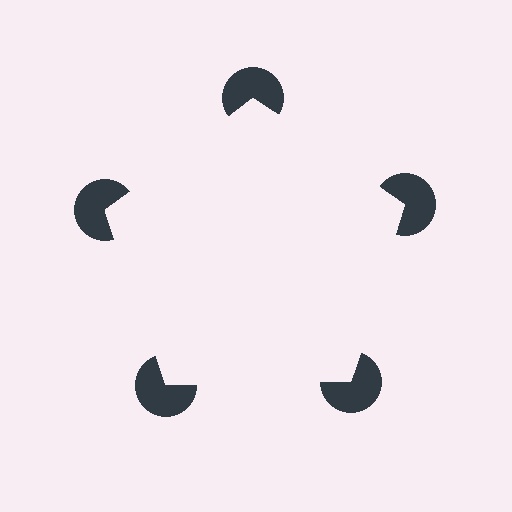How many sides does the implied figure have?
5 sides.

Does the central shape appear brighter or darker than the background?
It typically appears slightly brighter than the background, even though no actual brightness change is drawn.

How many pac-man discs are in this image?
There are 5 — one at each vertex of the illusory pentagon.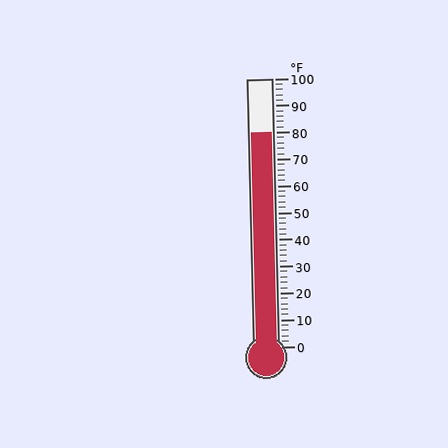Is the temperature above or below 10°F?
The temperature is above 10°F.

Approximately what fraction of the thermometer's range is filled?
The thermometer is filled to approximately 80% of its range.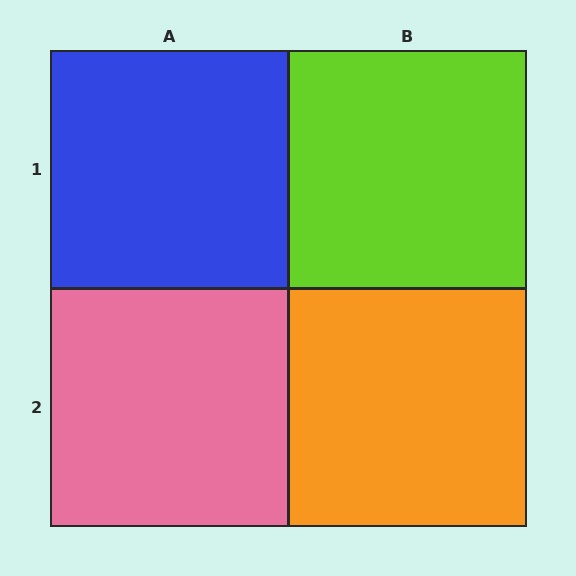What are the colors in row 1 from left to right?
Blue, lime.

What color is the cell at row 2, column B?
Orange.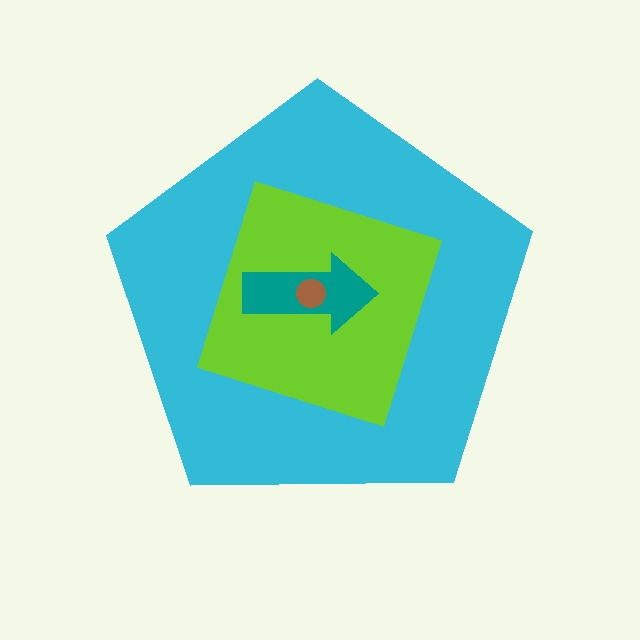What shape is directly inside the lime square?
The teal arrow.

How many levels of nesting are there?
4.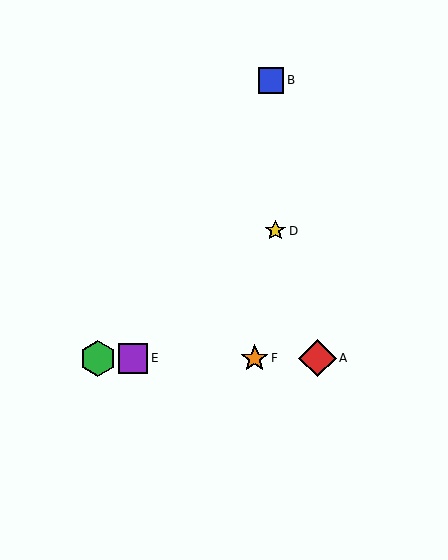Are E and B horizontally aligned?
No, E is at y≈358 and B is at y≈80.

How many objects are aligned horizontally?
4 objects (A, C, E, F) are aligned horizontally.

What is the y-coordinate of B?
Object B is at y≈80.